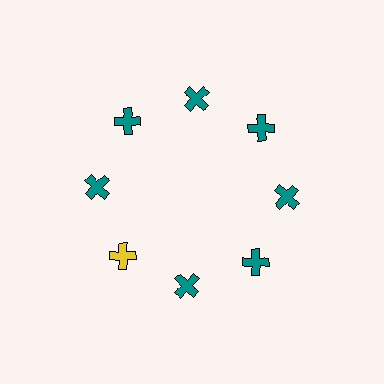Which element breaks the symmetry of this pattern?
The yellow cross at roughly the 8 o'clock position breaks the symmetry. All other shapes are teal crosses.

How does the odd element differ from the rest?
It has a different color: yellow instead of teal.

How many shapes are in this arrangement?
There are 8 shapes arranged in a ring pattern.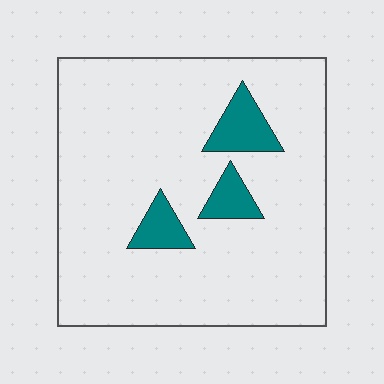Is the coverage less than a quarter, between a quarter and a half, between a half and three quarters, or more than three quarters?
Less than a quarter.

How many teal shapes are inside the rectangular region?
3.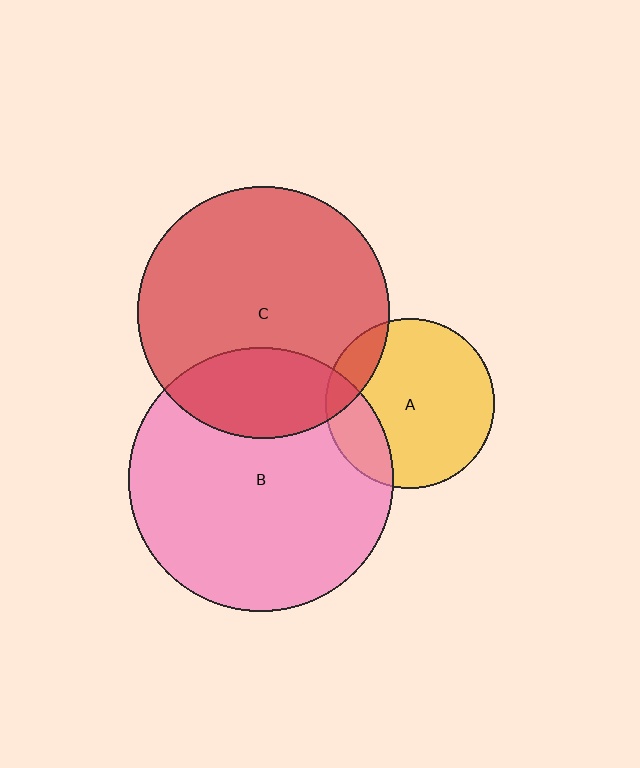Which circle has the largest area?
Circle B (pink).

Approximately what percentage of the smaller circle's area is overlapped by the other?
Approximately 25%.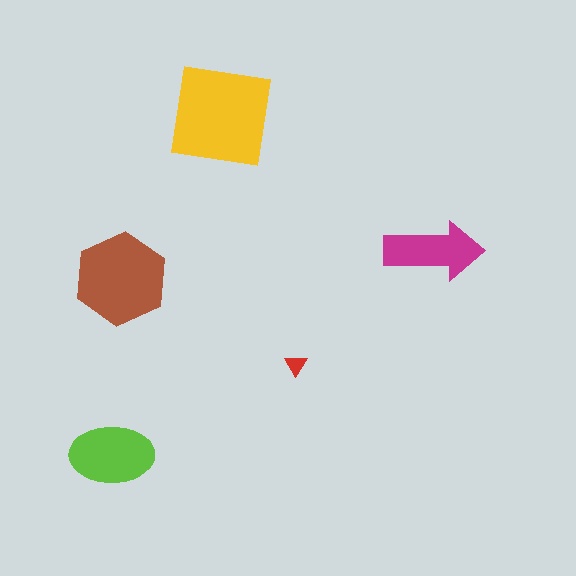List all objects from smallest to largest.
The red triangle, the magenta arrow, the lime ellipse, the brown hexagon, the yellow square.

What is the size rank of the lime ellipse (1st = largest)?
3rd.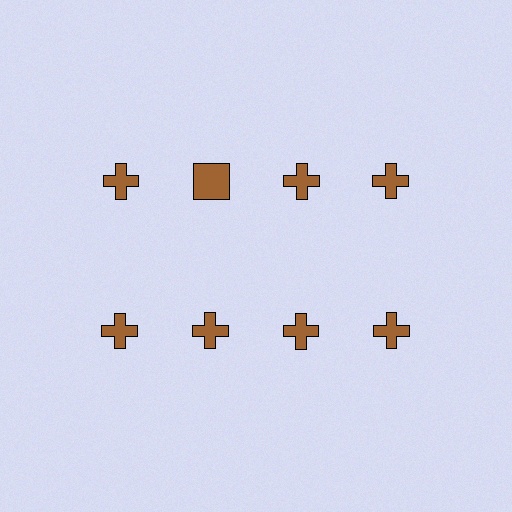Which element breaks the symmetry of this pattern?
The brown square in the top row, second from left column breaks the symmetry. All other shapes are brown crosses.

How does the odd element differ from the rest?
It has a different shape: square instead of cross.